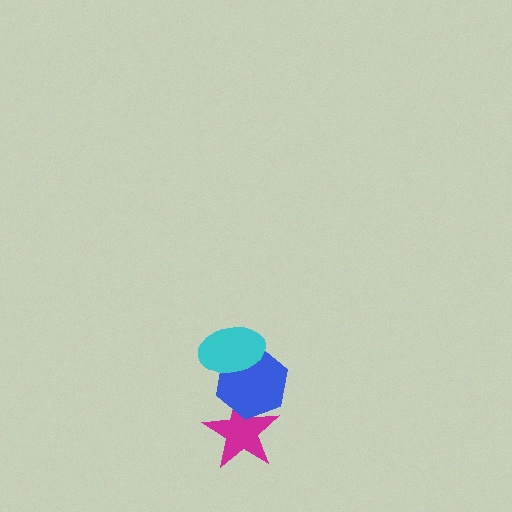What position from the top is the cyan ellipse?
The cyan ellipse is 1st from the top.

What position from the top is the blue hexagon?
The blue hexagon is 2nd from the top.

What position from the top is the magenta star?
The magenta star is 3rd from the top.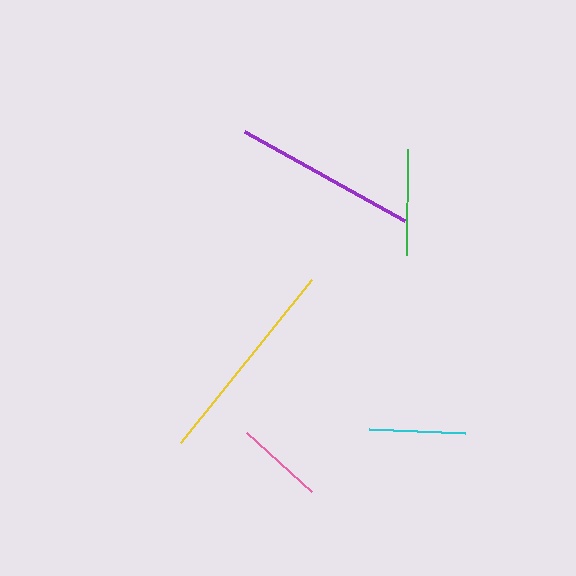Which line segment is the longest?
The yellow line is the longest at approximately 209 pixels.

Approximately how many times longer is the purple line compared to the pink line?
The purple line is approximately 2.1 times the length of the pink line.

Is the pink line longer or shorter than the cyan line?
The cyan line is longer than the pink line.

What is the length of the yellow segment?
The yellow segment is approximately 209 pixels long.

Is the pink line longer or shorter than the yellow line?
The yellow line is longer than the pink line.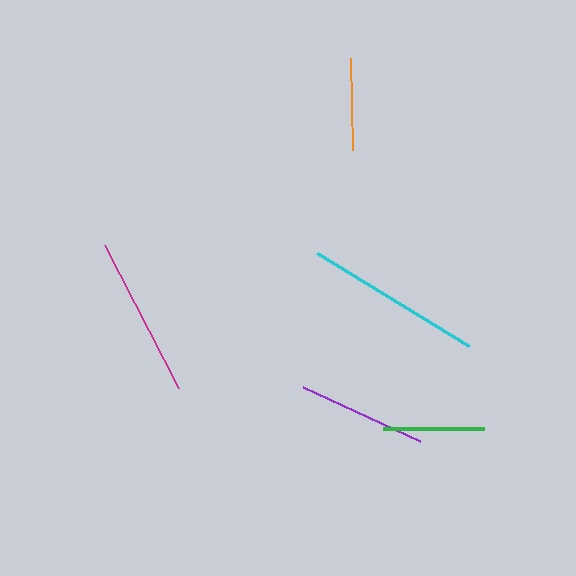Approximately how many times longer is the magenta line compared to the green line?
The magenta line is approximately 1.6 times the length of the green line.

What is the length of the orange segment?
The orange segment is approximately 91 pixels long.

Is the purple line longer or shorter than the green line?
The purple line is longer than the green line.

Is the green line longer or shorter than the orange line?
The green line is longer than the orange line.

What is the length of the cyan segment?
The cyan segment is approximately 179 pixels long.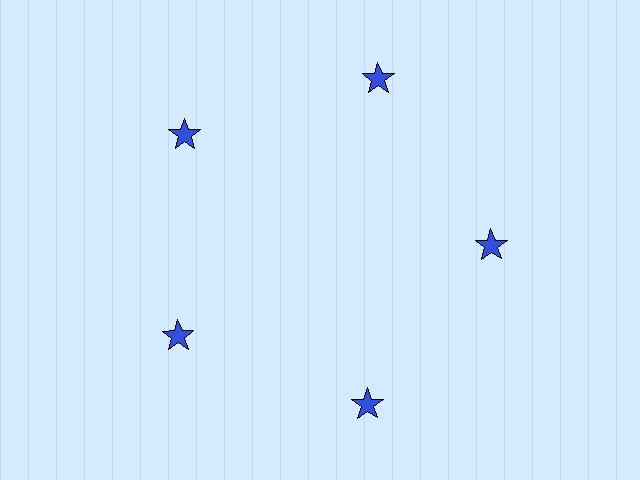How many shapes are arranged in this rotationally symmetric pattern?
There are 5 shapes, arranged in 5 groups of 1.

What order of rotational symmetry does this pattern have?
This pattern has 5-fold rotational symmetry.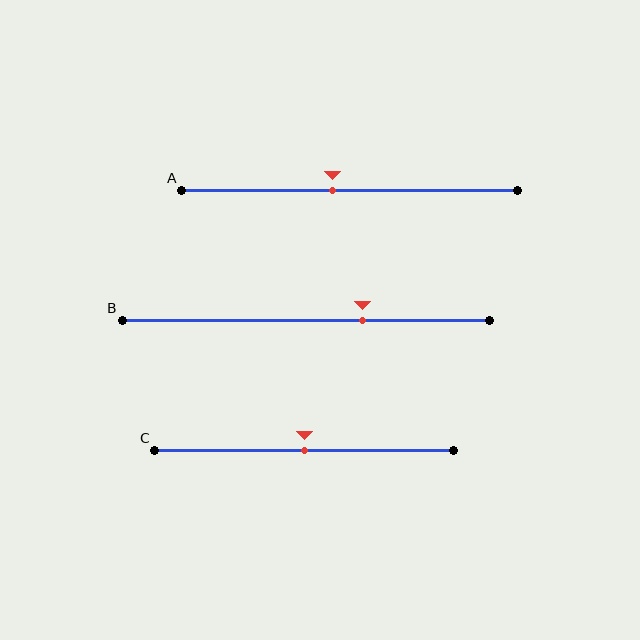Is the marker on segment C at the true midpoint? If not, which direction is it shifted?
Yes, the marker on segment C is at the true midpoint.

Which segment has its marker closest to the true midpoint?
Segment C has its marker closest to the true midpoint.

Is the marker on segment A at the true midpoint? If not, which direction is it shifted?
No, the marker on segment A is shifted to the left by about 5% of the segment length.